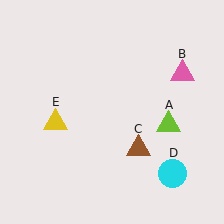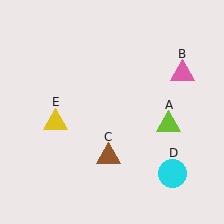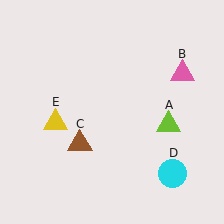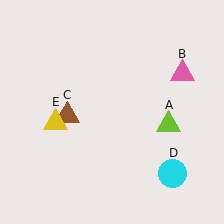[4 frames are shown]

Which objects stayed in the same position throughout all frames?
Lime triangle (object A) and pink triangle (object B) and cyan circle (object D) and yellow triangle (object E) remained stationary.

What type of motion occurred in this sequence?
The brown triangle (object C) rotated clockwise around the center of the scene.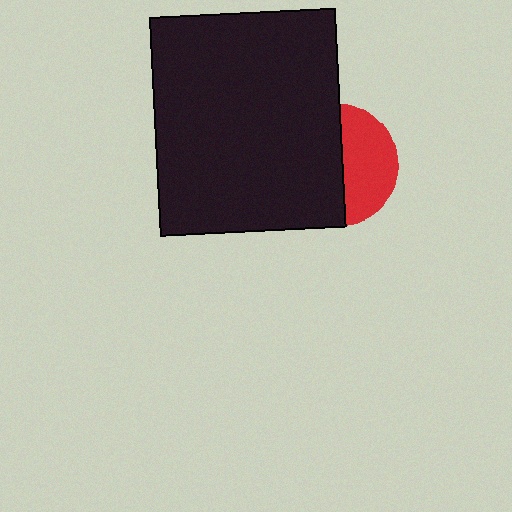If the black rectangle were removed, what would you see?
You would see the complete red circle.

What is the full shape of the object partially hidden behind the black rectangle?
The partially hidden object is a red circle.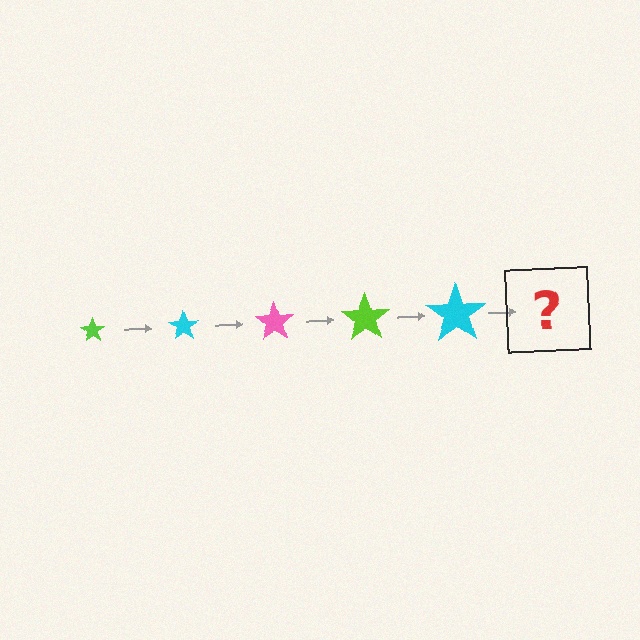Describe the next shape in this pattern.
It should be a pink star, larger than the previous one.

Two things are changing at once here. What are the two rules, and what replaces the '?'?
The two rules are that the star grows larger each step and the color cycles through lime, cyan, and pink. The '?' should be a pink star, larger than the previous one.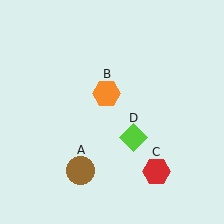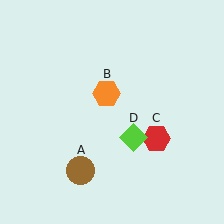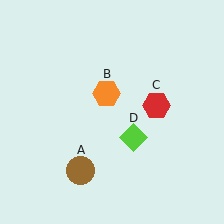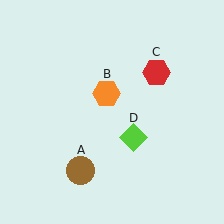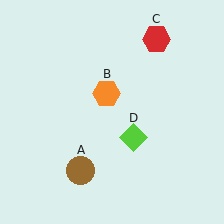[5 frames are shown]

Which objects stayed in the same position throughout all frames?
Brown circle (object A) and orange hexagon (object B) and lime diamond (object D) remained stationary.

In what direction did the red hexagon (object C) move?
The red hexagon (object C) moved up.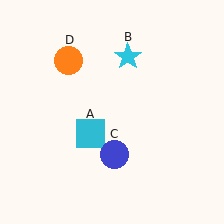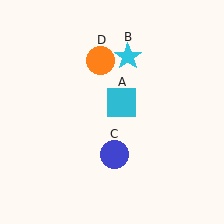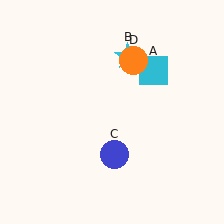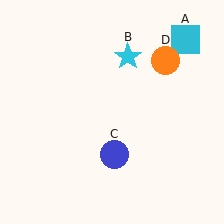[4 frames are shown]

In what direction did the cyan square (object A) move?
The cyan square (object A) moved up and to the right.